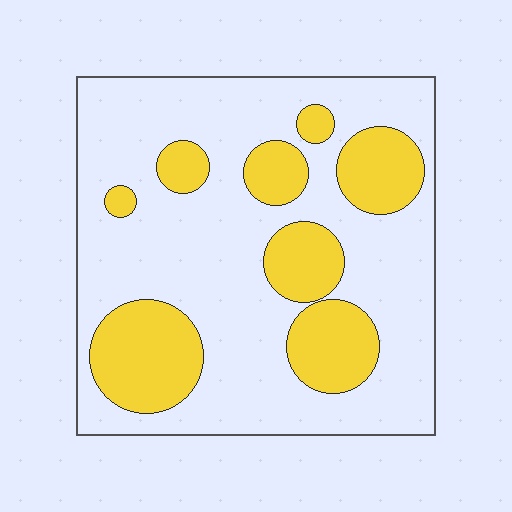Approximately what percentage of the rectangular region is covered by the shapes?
Approximately 30%.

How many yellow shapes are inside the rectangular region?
8.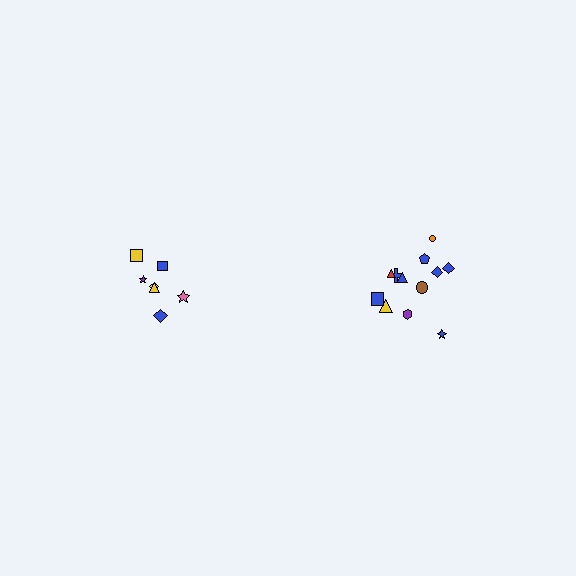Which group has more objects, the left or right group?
The right group.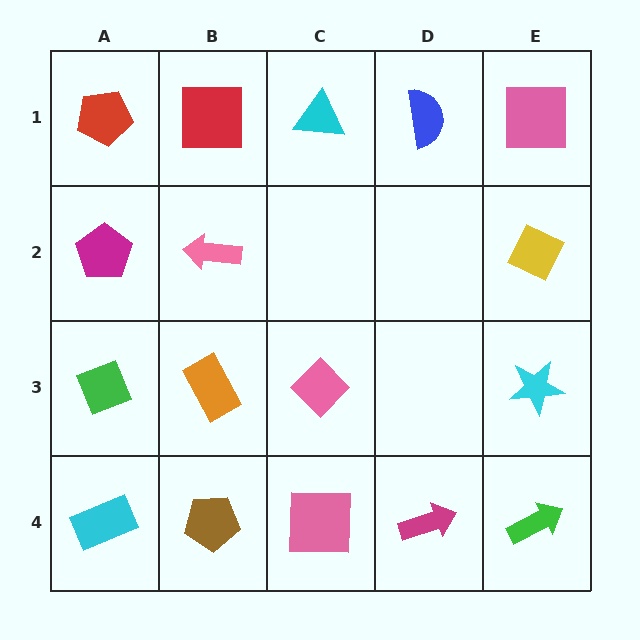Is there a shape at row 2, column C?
No, that cell is empty.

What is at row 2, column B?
A pink arrow.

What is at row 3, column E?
A cyan star.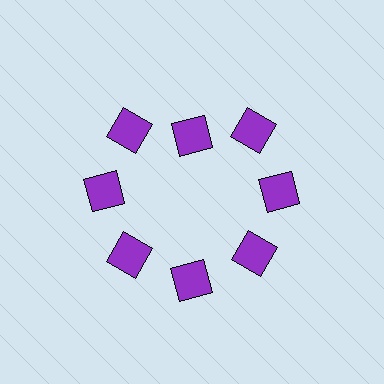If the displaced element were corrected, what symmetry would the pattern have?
It would have 8-fold rotational symmetry — the pattern would map onto itself every 45 degrees.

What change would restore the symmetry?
The symmetry would be restored by moving it outward, back onto the ring so that all 8 squares sit at equal angles and equal distance from the center.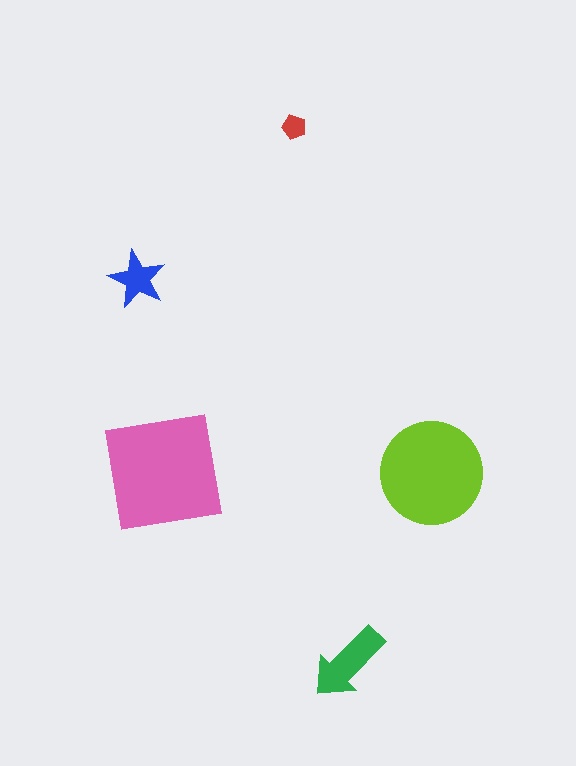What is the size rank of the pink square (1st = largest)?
1st.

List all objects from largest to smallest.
The pink square, the lime circle, the green arrow, the blue star, the red pentagon.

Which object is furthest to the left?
The blue star is leftmost.